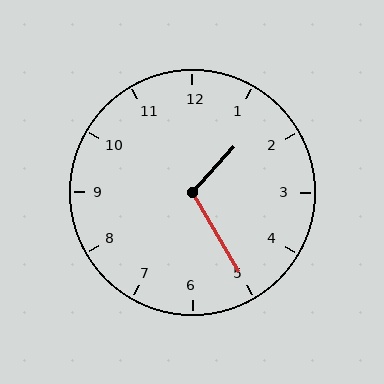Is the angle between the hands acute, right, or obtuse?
It is obtuse.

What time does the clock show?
1:25.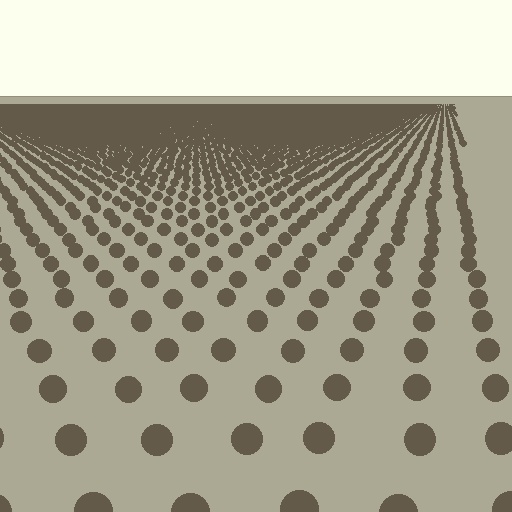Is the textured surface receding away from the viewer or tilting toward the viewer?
The surface is receding away from the viewer. Texture elements get smaller and denser toward the top.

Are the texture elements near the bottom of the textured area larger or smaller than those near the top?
Larger. Near the bottom, elements are closer to the viewer and appear at a bigger on-screen size.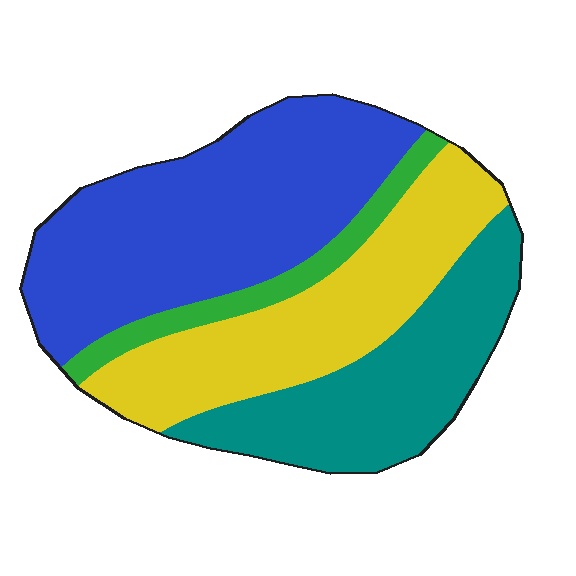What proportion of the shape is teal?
Teal takes up between a sixth and a third of the shape.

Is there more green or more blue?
Blue.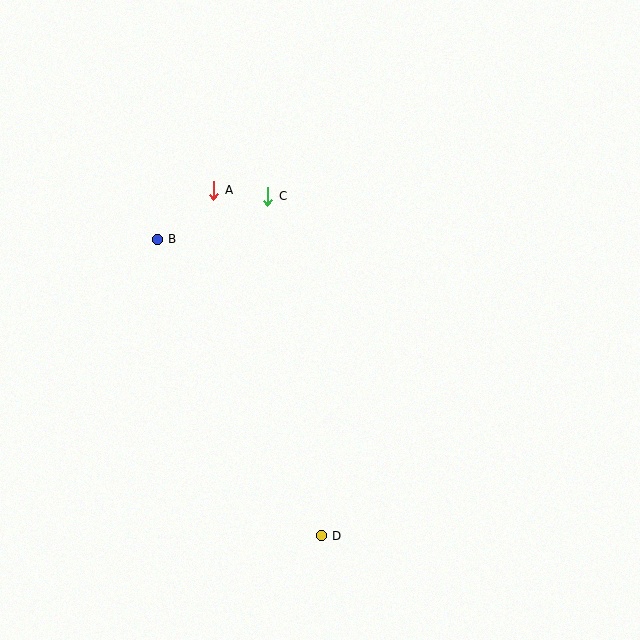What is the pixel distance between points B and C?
The distance between B and C is 119 pixels.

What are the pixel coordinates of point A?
Point A is at (214, 190).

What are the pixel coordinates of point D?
Point D is at (321, 536).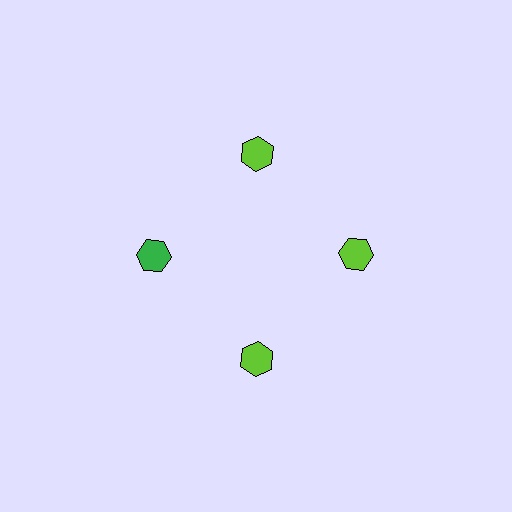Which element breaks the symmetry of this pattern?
The green hexagon at roughly the 9 o'clock position breaks the symmetry. All other shapes are lime hexagons.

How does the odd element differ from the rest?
It has a different color: green instead of lime.